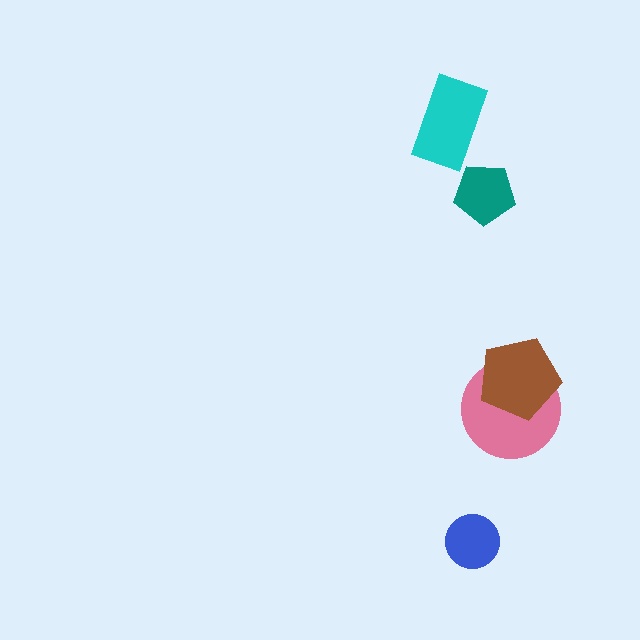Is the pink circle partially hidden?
Yes, it is partially covered by another shape.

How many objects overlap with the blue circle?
0 objects overlap with the blue circle.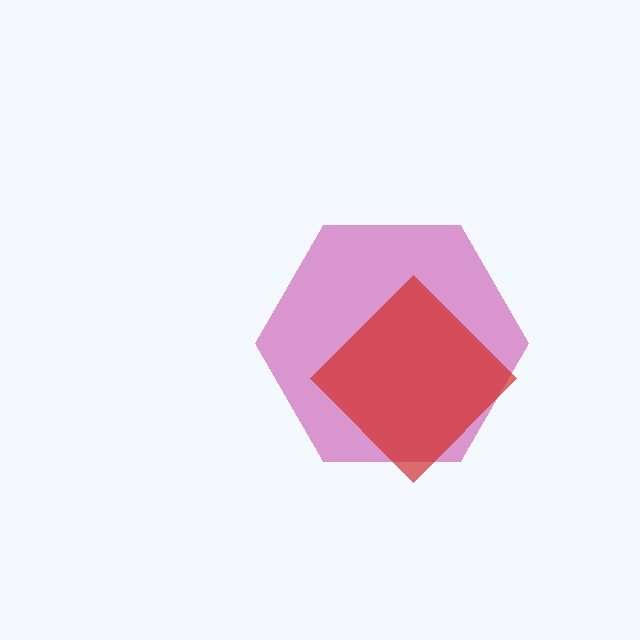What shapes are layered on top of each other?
The layered shapes are: a magenta hexagon, a red diamond.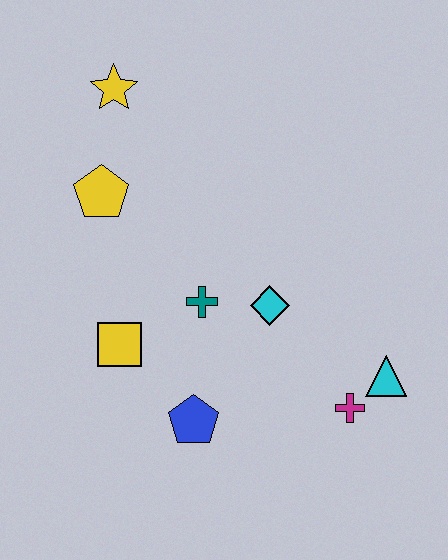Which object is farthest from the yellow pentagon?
The cyan triangle is farthest from the yellow pentagon.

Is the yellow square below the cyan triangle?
No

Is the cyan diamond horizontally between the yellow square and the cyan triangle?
Yes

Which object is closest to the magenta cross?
The cyan triangle is closest to the magenta cross.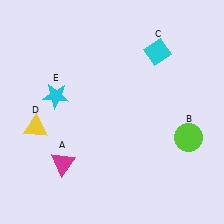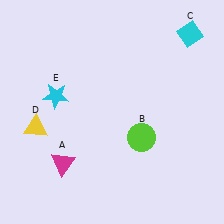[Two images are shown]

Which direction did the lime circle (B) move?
The lime circle (B) moved left.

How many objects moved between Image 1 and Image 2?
2 objects moved between the two images.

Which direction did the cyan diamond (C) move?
The cyan diamond (C) moved right.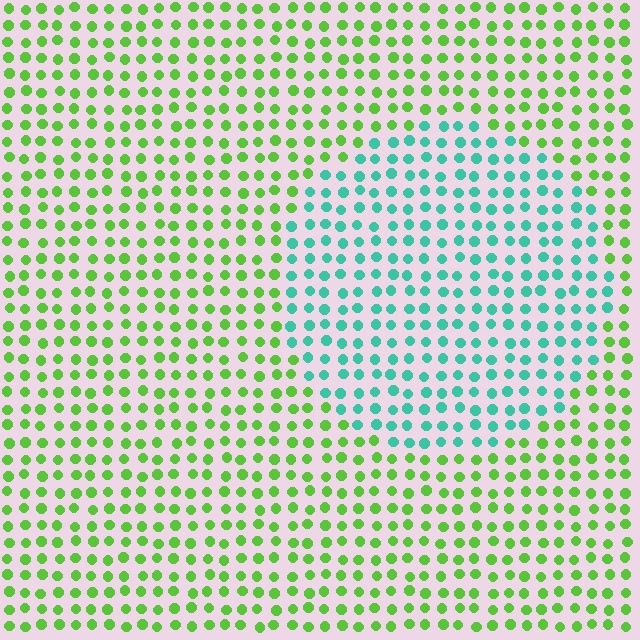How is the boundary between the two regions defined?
The boundary is defined purely by a slight shift in hue (about 59 degrees). Spacing, size, and orientation are identical on both sides.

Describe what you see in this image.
The image is filled with small lime elements in a uniform arrangement. A circle-shaped region is visible where the elements are tinted to a slightly different hue, forming a subtle color boundary.